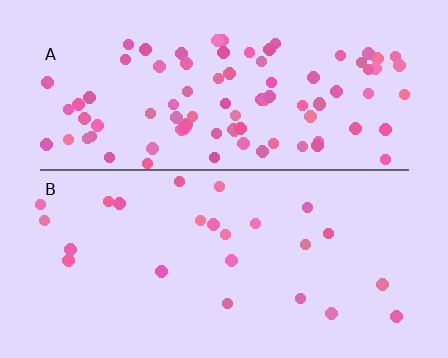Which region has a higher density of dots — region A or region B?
A (the top).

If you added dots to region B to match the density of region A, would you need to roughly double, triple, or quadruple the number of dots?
Approximately quadruple.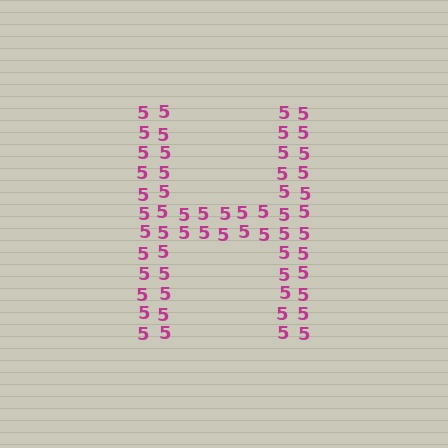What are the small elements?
The small elements are digit 5's.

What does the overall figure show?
The overall figure shows the letter H.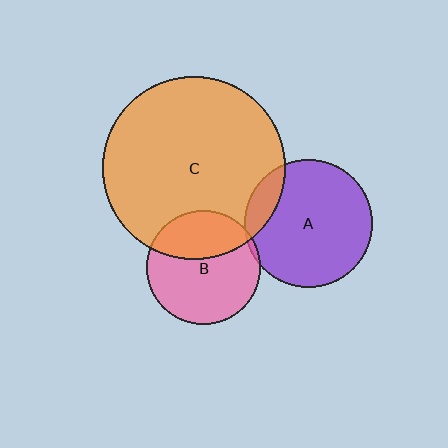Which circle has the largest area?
Circle C (orange).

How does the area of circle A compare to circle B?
Approximately 1.3 times.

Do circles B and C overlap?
Yes.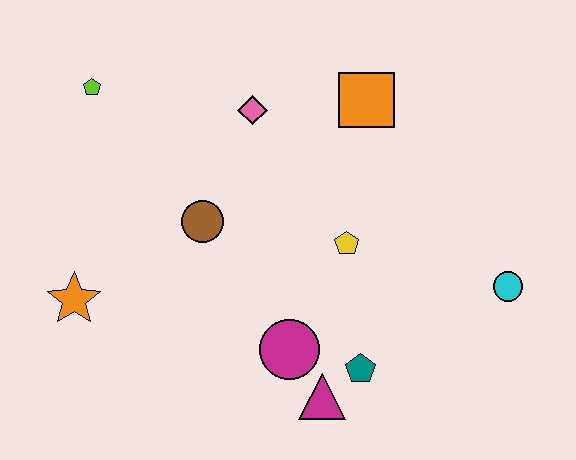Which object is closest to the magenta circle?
The magenta triangle is closest to the magenta circle.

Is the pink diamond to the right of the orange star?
Yes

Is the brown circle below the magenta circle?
No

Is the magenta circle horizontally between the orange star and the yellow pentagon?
Yes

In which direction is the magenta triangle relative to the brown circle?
The magenta triangle is below the brown circle.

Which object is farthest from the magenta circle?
The lime pentagon is farthest from the magenta circle.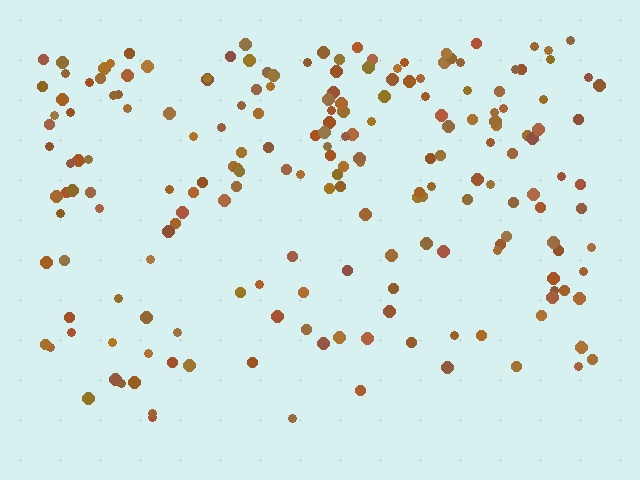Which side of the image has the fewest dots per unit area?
The bottom.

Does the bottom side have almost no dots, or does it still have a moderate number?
Still a moderate number, just noticeably fewer than the top.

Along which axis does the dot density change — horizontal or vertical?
Vertical.